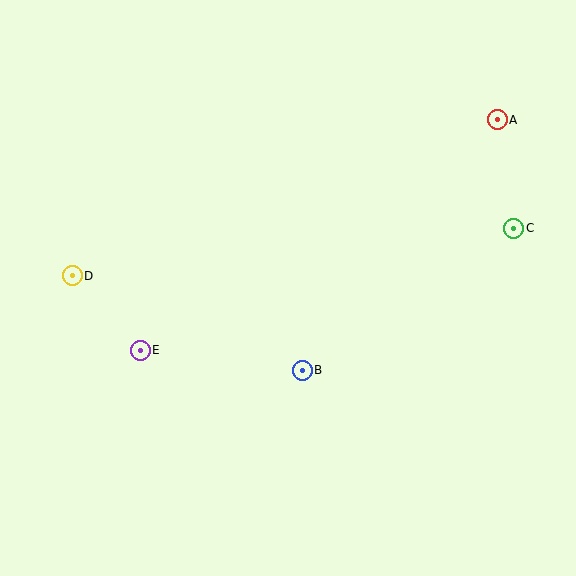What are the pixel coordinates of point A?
Point A is at (497, 120).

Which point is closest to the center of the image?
Point B at (302, 370) is closest to the center.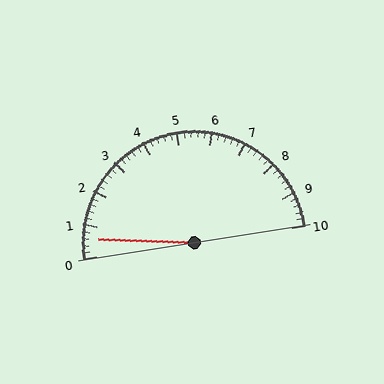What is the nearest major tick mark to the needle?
The nearest major tick mark is 1.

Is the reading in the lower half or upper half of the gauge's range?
The reading is in the lower half of the range (0 to 10).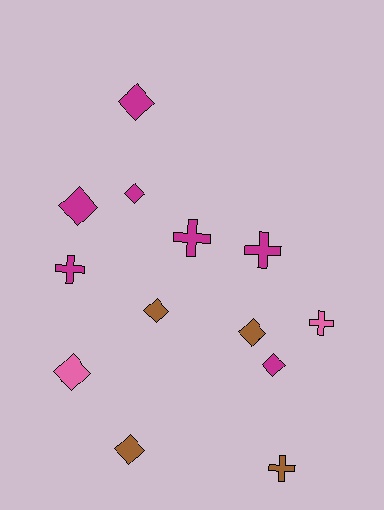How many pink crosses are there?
There is 1 pink cross.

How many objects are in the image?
There are 13 objects.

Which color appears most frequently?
Magenta, with 7 objects.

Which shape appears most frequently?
Diamond, with 8 objects.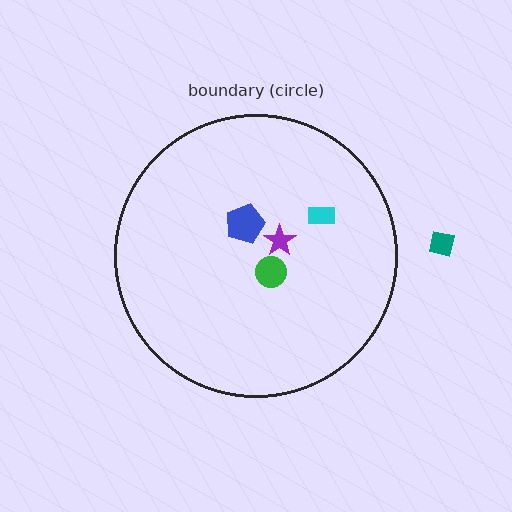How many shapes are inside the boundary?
4 inside, 1 outside.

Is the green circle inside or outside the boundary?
Inside.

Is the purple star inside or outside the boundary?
Inside.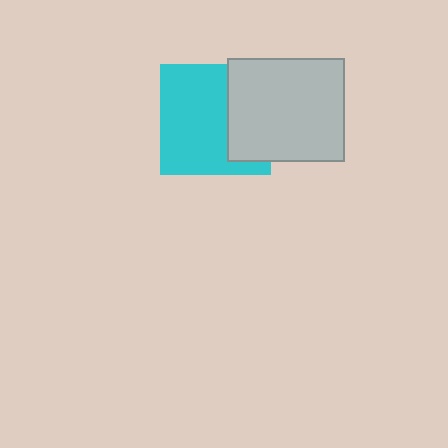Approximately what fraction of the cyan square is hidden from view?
Roughly 34% of the cyan square is hidden behind the light gray rectangle.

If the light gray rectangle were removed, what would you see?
You would see the complete cyan square.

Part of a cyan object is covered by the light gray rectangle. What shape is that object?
It is a square.